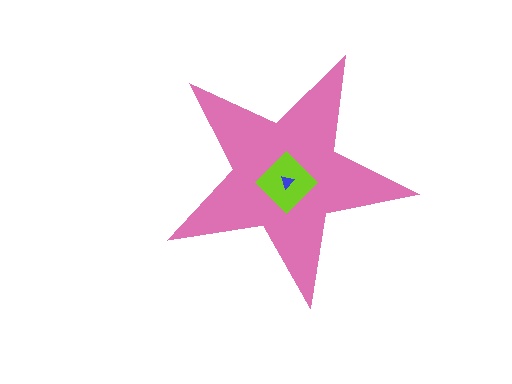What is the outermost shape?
The pink star.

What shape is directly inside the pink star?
The lime diamond.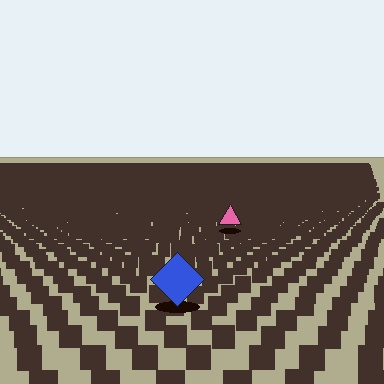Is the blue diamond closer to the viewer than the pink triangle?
Yes. The blue diamond is closer — you can tell from the texture gradient: the ground texture is coarser near it.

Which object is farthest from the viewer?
The pink triangle is farthest from the viewer. It appears smaller and the ground texture around it is denser.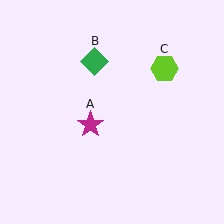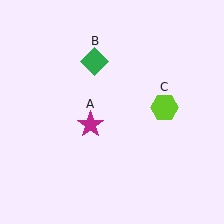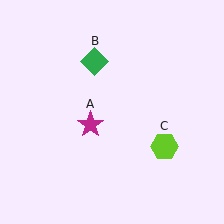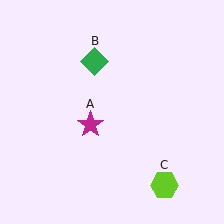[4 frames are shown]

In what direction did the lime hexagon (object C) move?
The lime hexagon (object C) moved down.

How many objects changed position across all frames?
1 object changed position: lime hexagon (object C).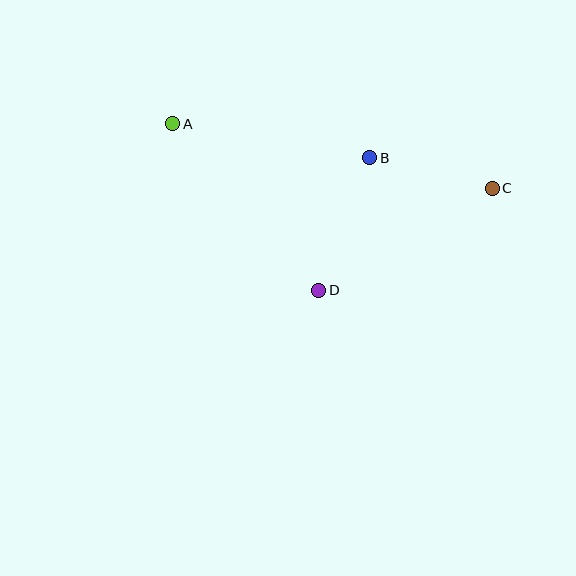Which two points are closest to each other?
Points B and C are closest to each other.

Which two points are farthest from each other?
Points A and C are farthest from each other.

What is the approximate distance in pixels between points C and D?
The distance between C and D is approximately 201 pixels.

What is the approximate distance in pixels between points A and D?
The distance between A and D is approximately 221 pixels.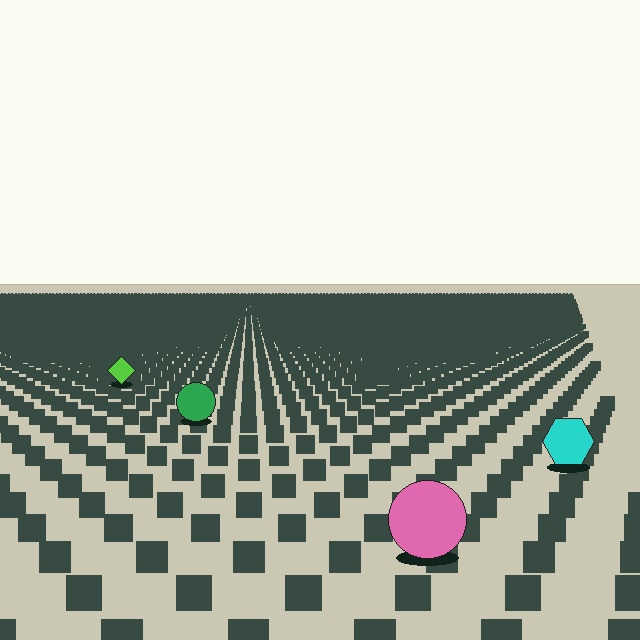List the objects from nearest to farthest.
From nearest to farthest: the pink circle, the cyan hexagon, the green circle, the lime diamond.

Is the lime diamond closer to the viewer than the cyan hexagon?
No. The cyan hexagon is closer — you can tell from the texture gradient: the ground texture is coarser near it.